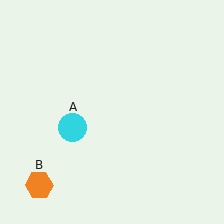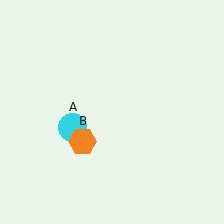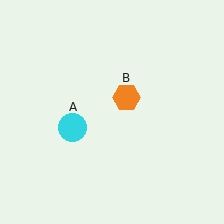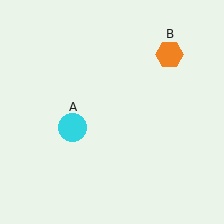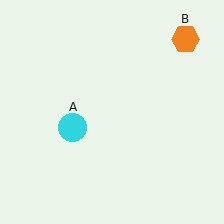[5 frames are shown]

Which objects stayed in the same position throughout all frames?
Cyan circle (object A) remained stationary.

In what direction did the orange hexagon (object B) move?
The orange hexagon (object B) moved up and to the right.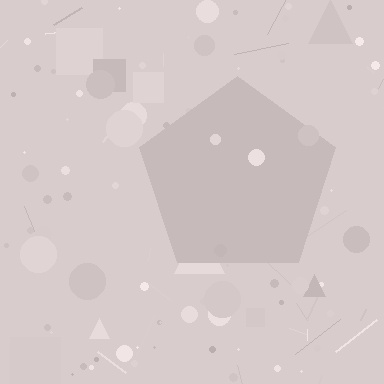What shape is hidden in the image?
A pentagon is hidden in the image.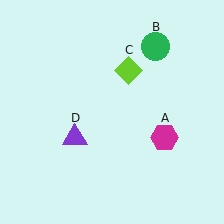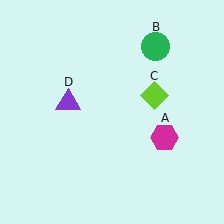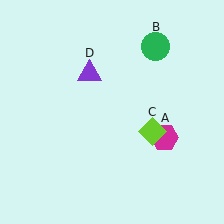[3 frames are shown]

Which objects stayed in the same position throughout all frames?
Magenta hexagon (object A) and green circle (object B) remained stationary.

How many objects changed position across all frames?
2 objects changed position: lime diamond (object C), purple triangle (object D).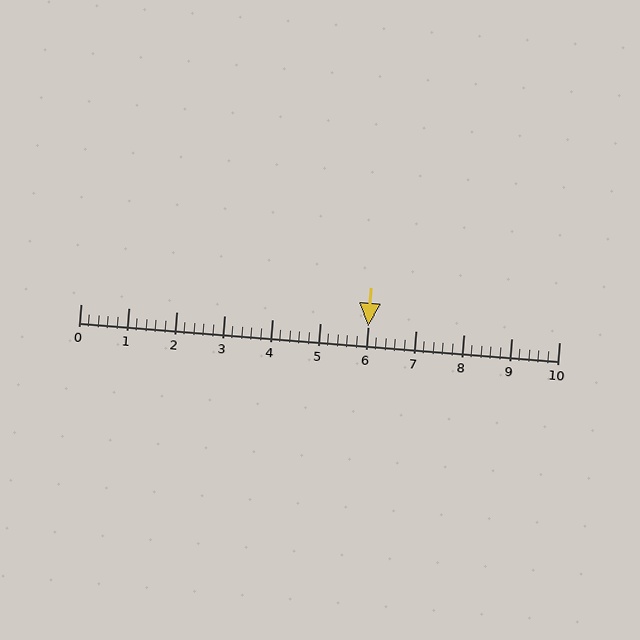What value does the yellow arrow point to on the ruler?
The yellow arrow points to approximately 6.0.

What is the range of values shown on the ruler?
The ruler shows values from 0 to 10.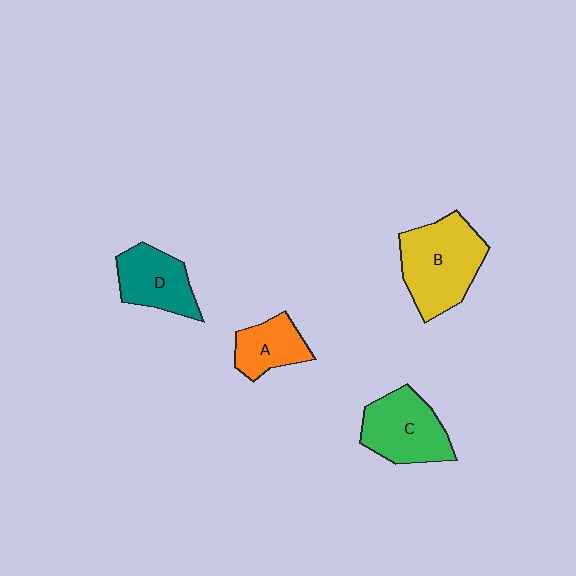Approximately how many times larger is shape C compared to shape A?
Approximately 1.5 times.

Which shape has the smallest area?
Shape A (orange).